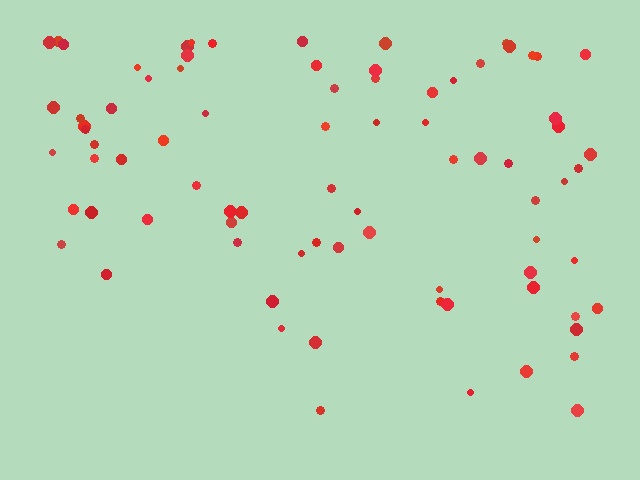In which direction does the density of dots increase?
From bottom to top, with the top side densest.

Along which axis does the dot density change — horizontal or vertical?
Vertical.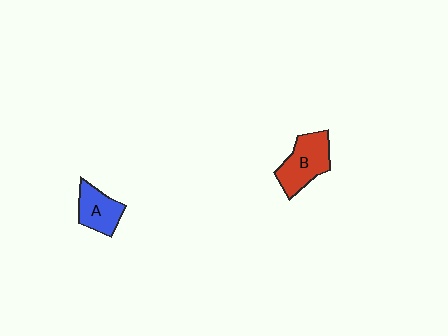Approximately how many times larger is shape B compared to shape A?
Approximately 1.4 times.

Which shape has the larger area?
Shape B (red).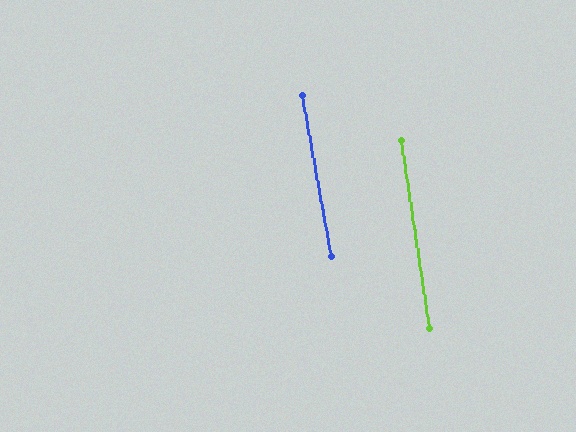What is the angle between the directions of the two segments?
Approximately 2 degrees.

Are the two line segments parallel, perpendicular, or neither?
Parallel — their directions differ by only 1.9°.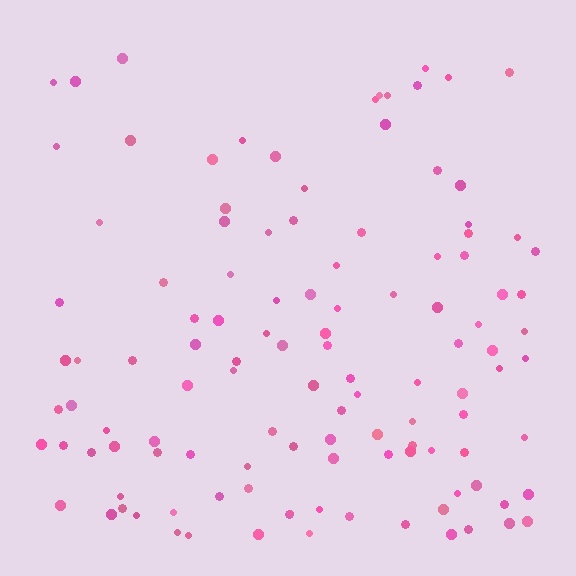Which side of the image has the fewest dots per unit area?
The top.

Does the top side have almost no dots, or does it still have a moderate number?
Still a moderate number, just noticeably fewer than the bottom.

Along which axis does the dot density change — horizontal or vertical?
Vertical.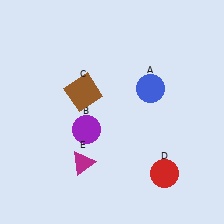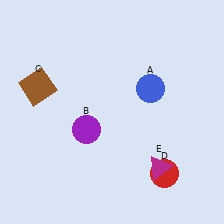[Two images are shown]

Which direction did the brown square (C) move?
The brown square (C) moved left.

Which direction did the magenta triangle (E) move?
The magenta triangle (E) moved right.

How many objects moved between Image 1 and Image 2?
2 objects moved between the two images.